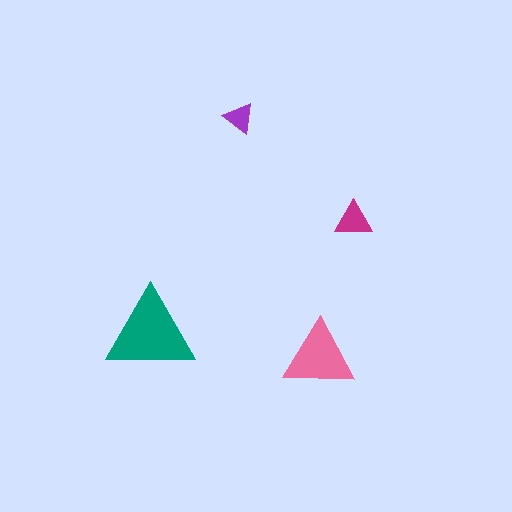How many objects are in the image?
There are 4 objects in the image.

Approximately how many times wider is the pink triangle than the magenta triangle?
About 2 times wider.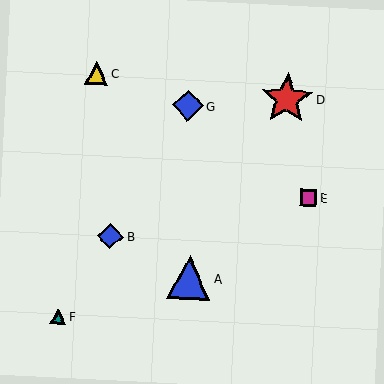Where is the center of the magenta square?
The center of the magenta square is at (308, 198).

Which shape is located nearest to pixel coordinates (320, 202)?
The magenta square (labeled E) at (308, 198) is nearest to that location.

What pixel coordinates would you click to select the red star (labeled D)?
Click at (287, 99) to select the red star D.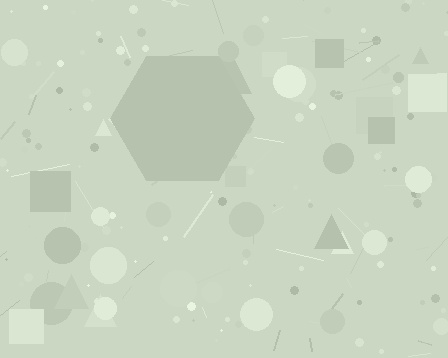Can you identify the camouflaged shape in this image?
The camouflaged shape is a hexagon.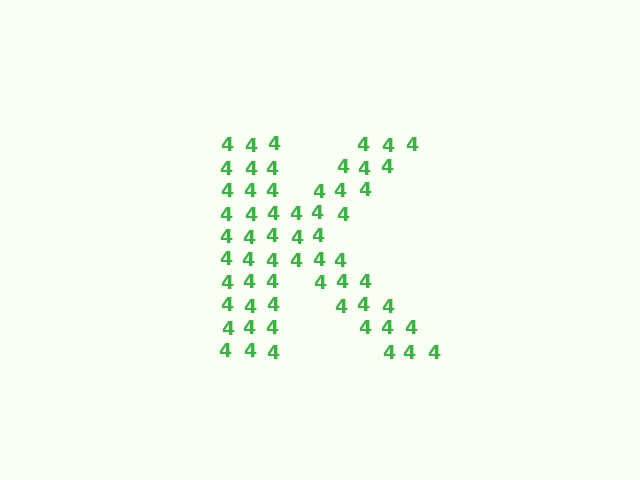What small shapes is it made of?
It is made of small digit 4's.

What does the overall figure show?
The overall figure shows the letter K.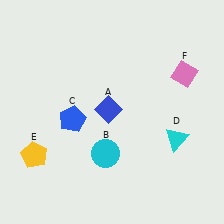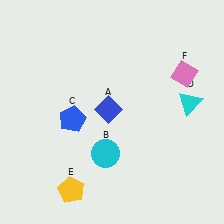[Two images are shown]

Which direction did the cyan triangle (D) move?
The cyan triangle (D) moved up.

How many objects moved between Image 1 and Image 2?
2 objects moved between the two images.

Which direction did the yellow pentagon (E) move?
The yellow pentagon (E) moved right.